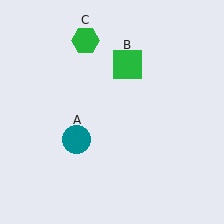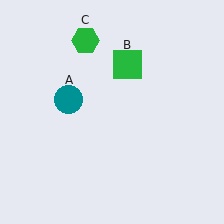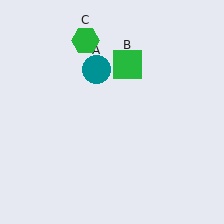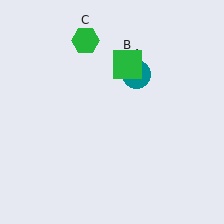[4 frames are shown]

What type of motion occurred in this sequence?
The teal circle (object A) rotated clockwise around the center of the scene.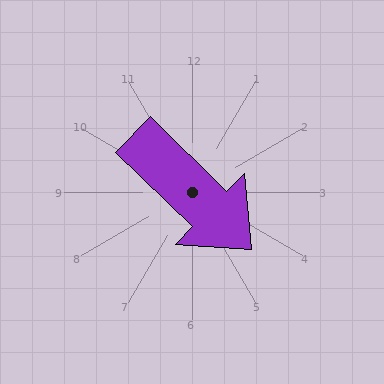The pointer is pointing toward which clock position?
Roughly 4 o'clock.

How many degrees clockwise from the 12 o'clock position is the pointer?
Approximately 134 degrees.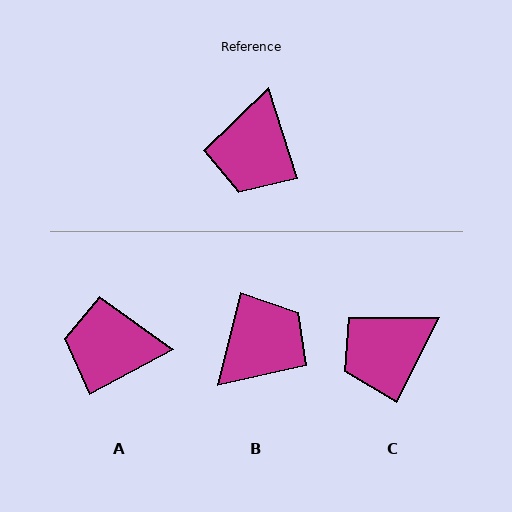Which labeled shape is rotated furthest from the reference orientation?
B, about 148 degrees away.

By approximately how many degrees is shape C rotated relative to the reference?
Approximately 44 degrees clockwise.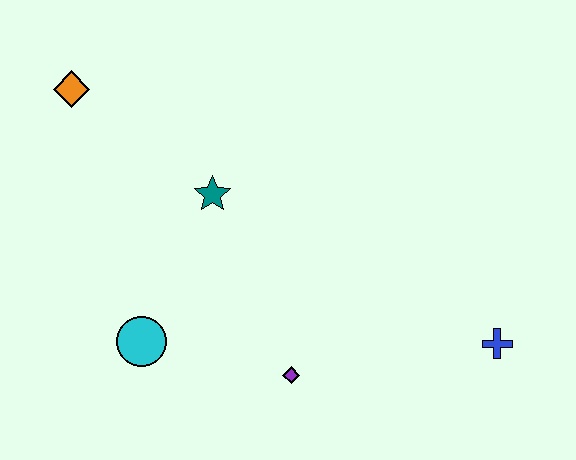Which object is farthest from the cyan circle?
The blue cross is farthest from the cyan circle.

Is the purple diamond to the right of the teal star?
Yes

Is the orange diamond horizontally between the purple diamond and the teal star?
No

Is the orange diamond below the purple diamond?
No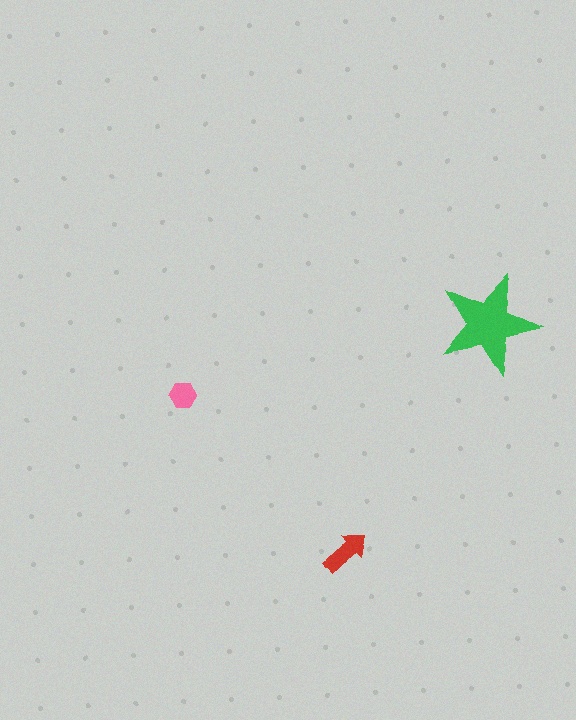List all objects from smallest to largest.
The pink hexagon, the red arrow, the green star.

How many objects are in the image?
There are 3 objects in the image.